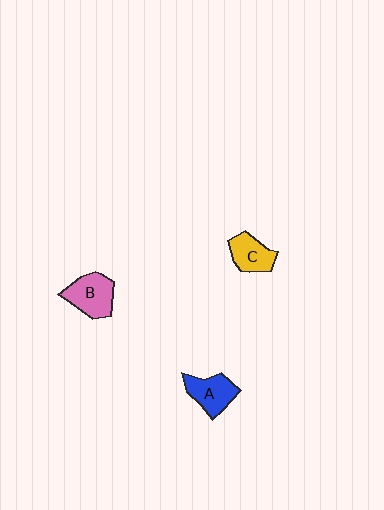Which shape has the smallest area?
Shape C (yellow).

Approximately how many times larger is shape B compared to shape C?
Approximately 1.2 times.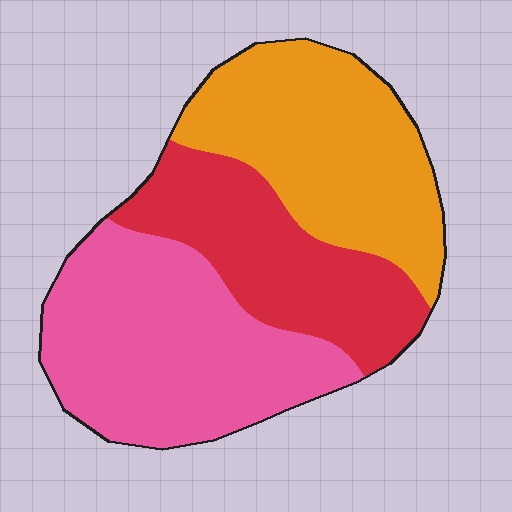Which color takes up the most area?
Pink, at roughly 40%.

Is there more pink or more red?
Pink.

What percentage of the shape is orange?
Orange takes up between a third and a half of the shape.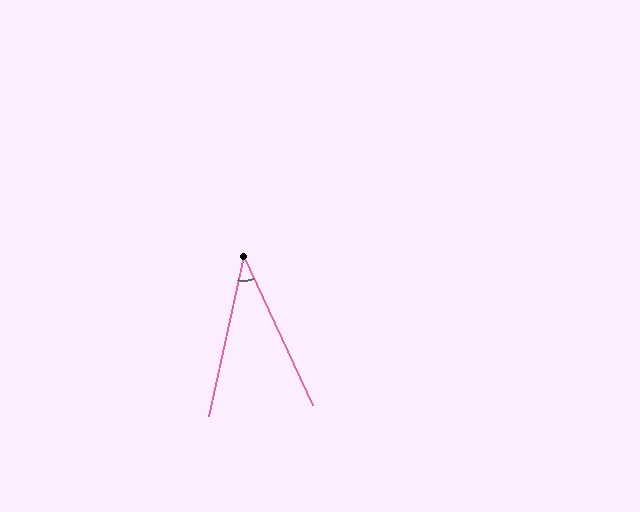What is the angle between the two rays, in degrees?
Approximately 37 degrees.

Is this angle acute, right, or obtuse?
It is acute.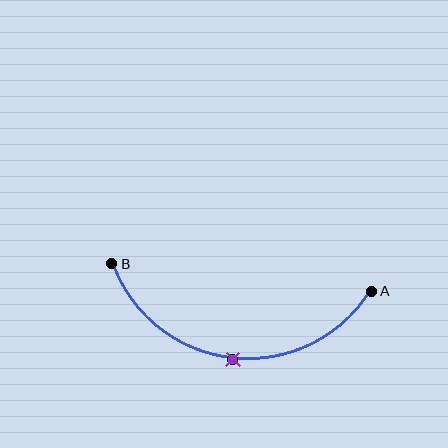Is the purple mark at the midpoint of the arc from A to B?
Yes. The purple mark lies on the arc at equal arc-length from both A and B — it is the arc midpoint.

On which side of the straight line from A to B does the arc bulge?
The arc bulges below the straight line connecting A and B.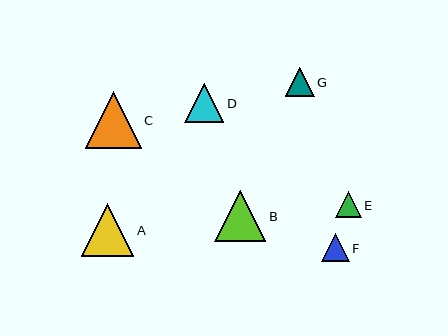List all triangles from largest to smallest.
From largest to smallest: C, A, B, D, G, F, E.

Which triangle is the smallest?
Triangle E is the smallest with a size of approximately 26 pixels.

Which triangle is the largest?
Triangle C is the largest with a size of approximately 56 pixels.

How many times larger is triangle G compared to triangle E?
Triangle G is approximately 1.1 times the size of triangle E.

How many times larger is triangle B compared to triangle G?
Triangle B is approximately 1.8 times the size of triangle G.